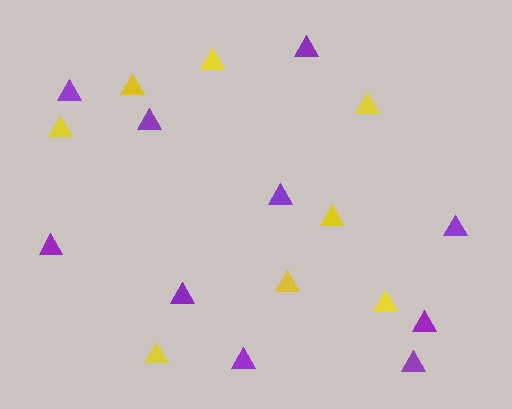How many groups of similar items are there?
There are 2 groups: one group of purple triangles (10) and one group of yellow triangles (8).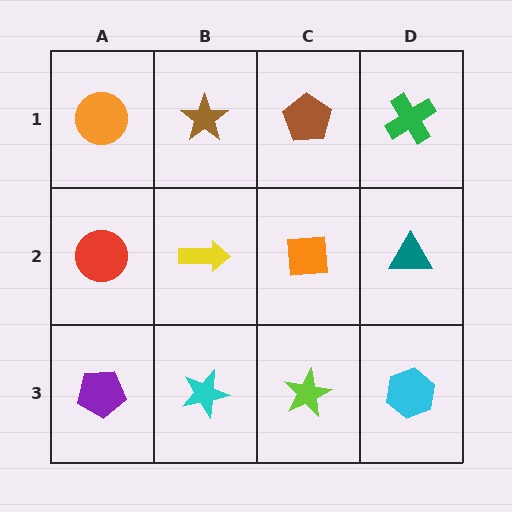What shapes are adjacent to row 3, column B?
A yellow arrow (row 2, column B), a purple pentagon (row 3, column A), a lime star (row 3, column C).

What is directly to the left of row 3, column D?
A lime star.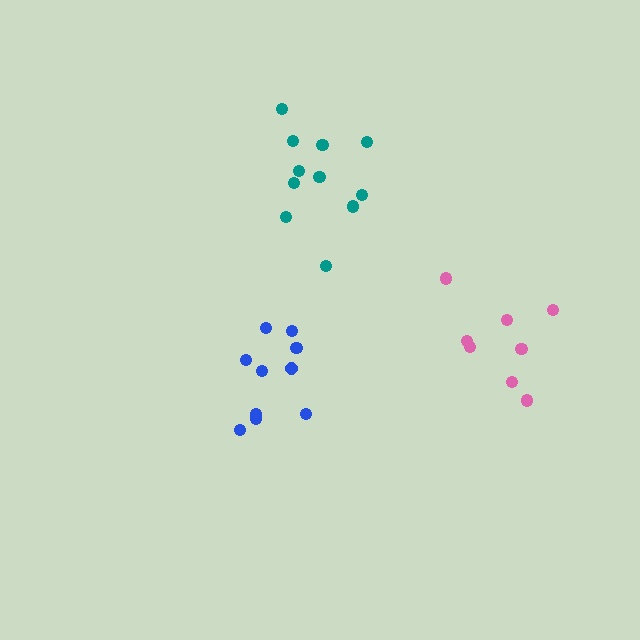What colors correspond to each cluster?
The clusters are colored: blue, pink, teal.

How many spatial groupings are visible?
There are 3 spatial groupings.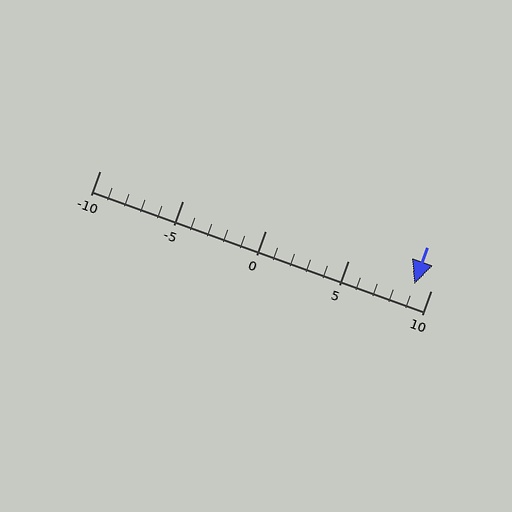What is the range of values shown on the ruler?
The ruler shows values from -10 to 10.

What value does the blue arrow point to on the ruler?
The blue arrow points to approximately 9.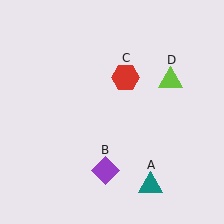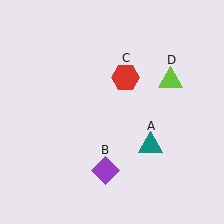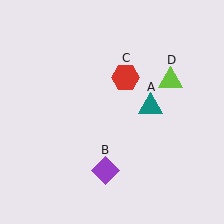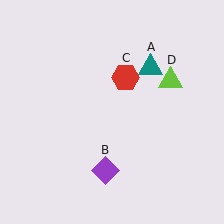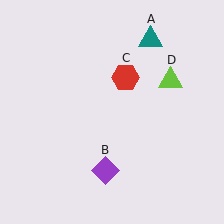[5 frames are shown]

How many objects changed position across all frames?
1 object changed position: teal triangle (object A).